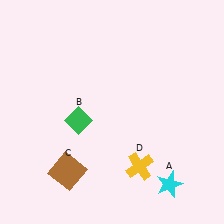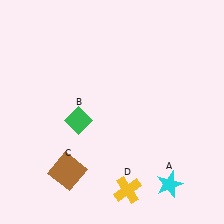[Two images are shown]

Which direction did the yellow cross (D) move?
The yellow cross (D) moved down.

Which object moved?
The yellow cross (D) moved down.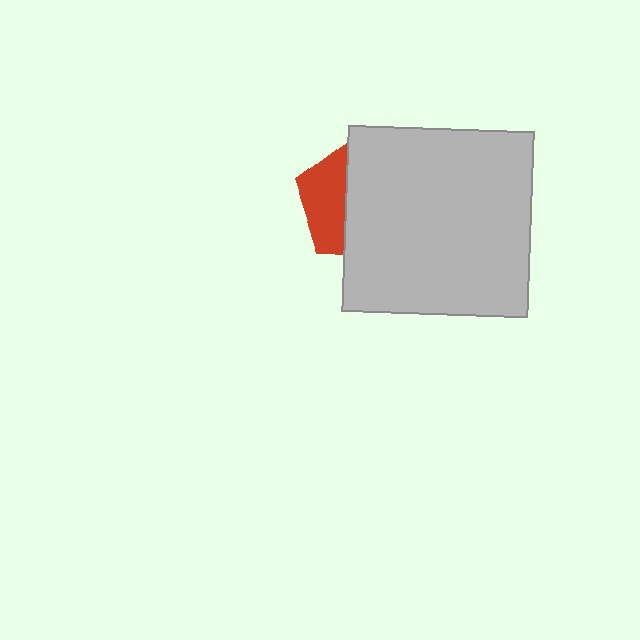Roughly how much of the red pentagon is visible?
A small part of it is visible (roughly 37%).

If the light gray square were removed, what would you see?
You would see the complete red pentagon.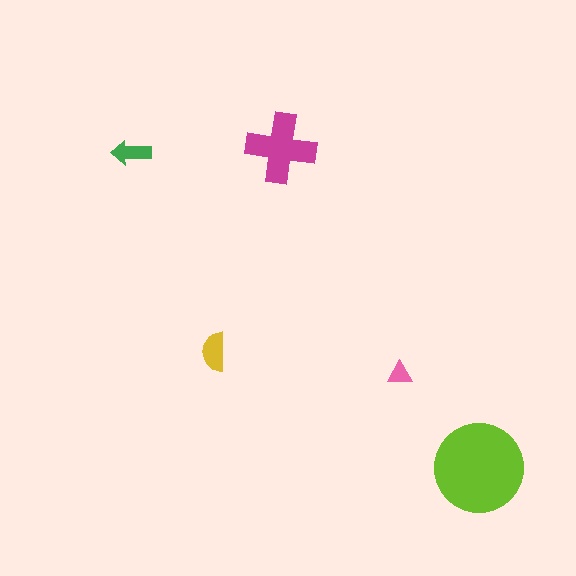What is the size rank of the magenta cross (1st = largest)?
2nd.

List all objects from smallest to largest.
The pink triangle, the green arrow, the yellow semicircle, the magenta cross, the lime circle.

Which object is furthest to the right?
The lime circle is rightmost.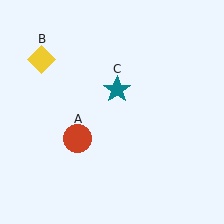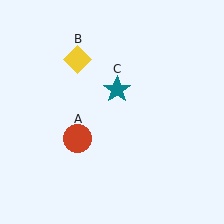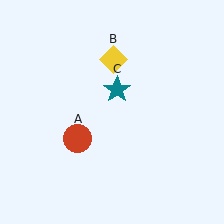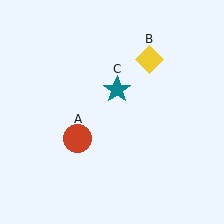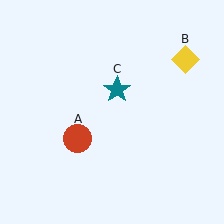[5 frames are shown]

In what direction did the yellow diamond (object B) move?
The yellow diamond (object B) moved right.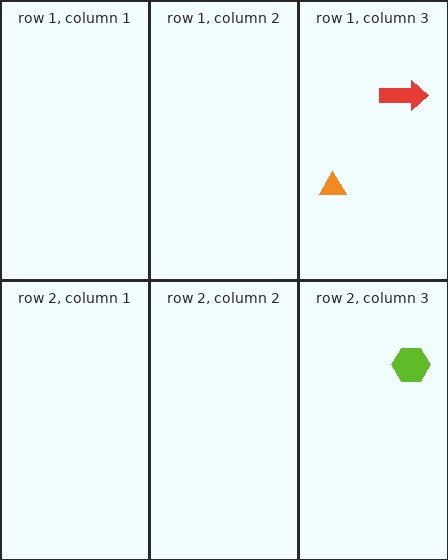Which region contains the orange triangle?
The row 1, column 3 region.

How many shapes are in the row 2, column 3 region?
1.